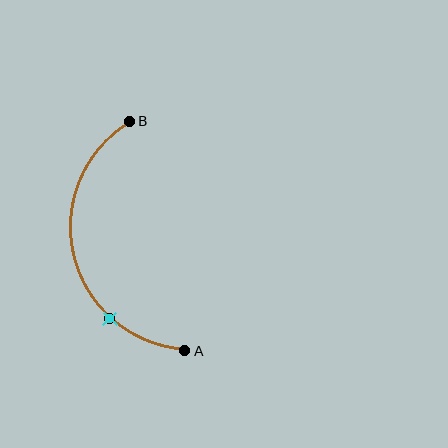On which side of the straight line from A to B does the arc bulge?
The arc bulges to the left of the straight line connecting A and B.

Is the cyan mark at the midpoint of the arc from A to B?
No. The cyan mark lies on the arc but is closer to endpoint A. The arc midpoint would be at the point on the curve equidistant along the arc from both A and B.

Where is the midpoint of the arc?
The arc midpoint is the point on the curve farthest from the straight line joining A and B. It sits to the left of that line.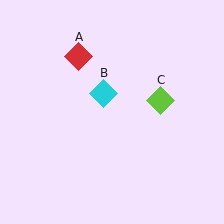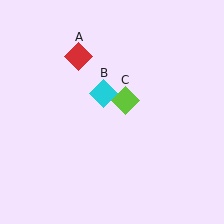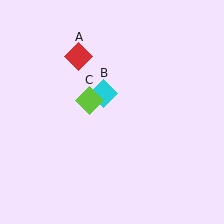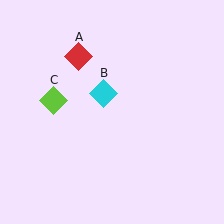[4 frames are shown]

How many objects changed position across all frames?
1 object changed position: lime diamond (object C).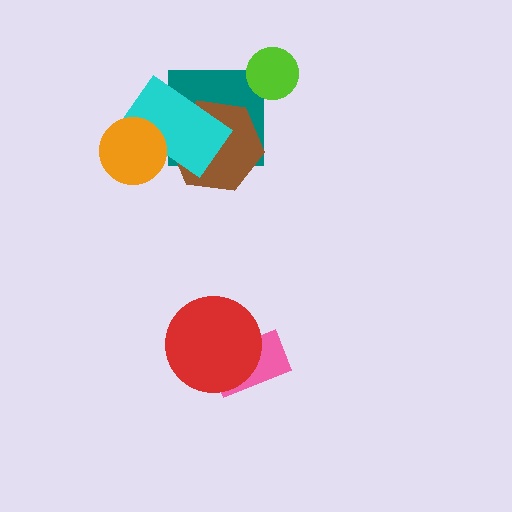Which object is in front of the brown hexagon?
The cyan rectangle is in front of the brown hexagon.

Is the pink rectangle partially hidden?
Yes, it is partially covered by another shape.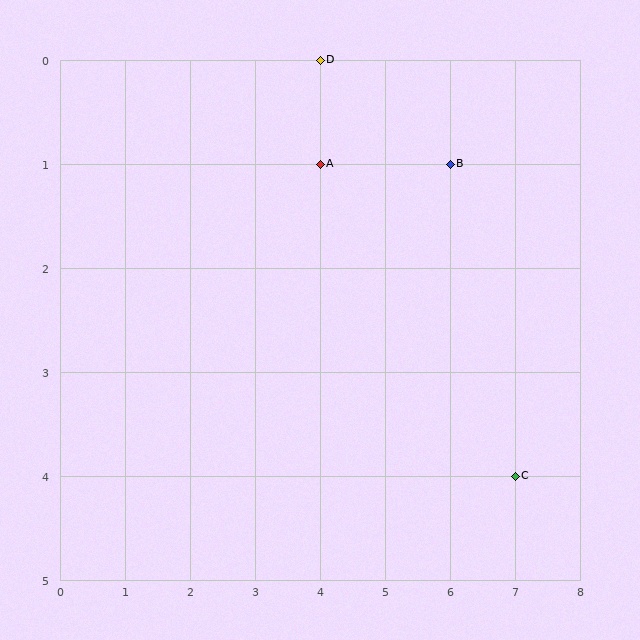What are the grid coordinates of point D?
Point D is at grid coordinates (4, 0).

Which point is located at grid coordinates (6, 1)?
Point B is at (6, 1).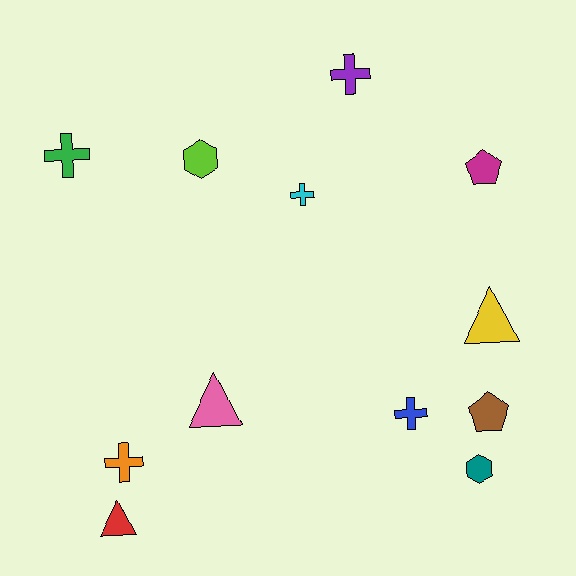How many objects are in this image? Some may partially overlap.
There are 12 objects.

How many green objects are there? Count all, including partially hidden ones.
There is 1 green object.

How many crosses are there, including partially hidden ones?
There are 5 crosses.